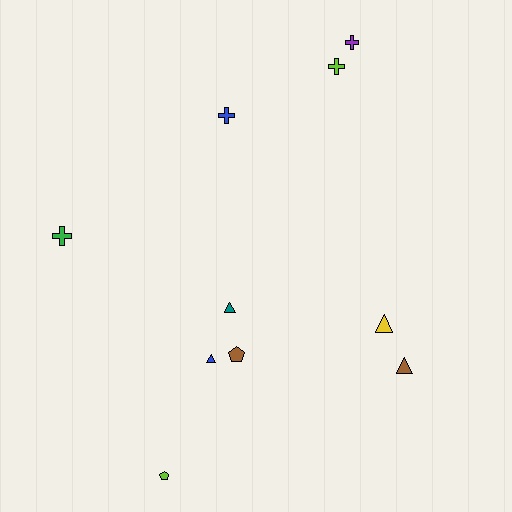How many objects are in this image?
There are 10 objects.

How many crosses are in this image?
There are 4 crosses.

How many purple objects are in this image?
There is 1 purple object.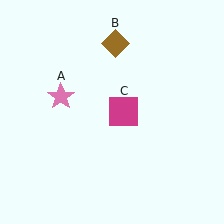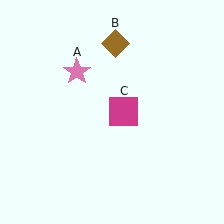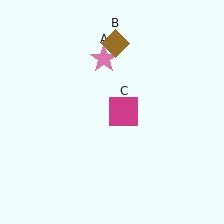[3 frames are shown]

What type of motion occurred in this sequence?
The pink star (object A) rotated clockwise around the center of the scene.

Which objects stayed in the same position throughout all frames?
Brown diamond (object B) and magenta square (object C) remained stationary.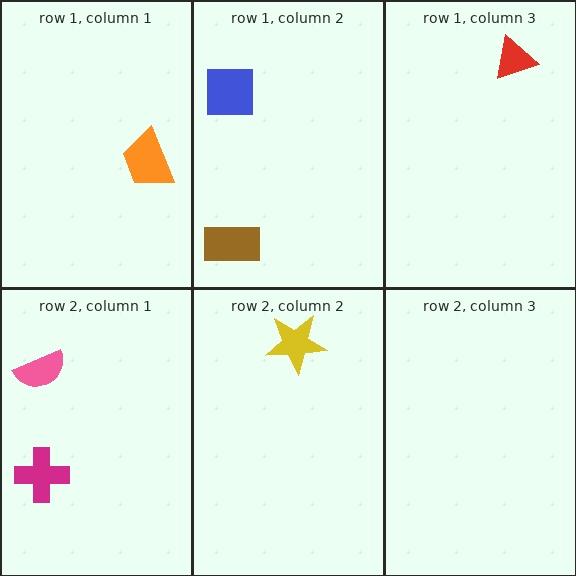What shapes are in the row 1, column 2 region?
The blue square, the brown rectangle.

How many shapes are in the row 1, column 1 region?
1.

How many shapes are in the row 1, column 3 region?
1.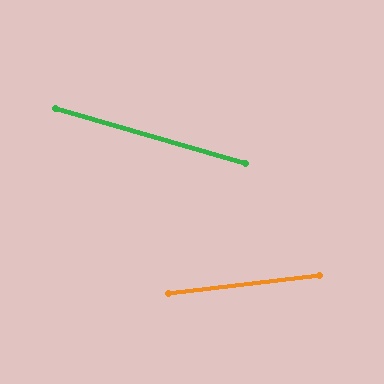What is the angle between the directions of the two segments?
Approximately 23 degrees.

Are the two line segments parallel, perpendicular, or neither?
Neither parallel nor perpendicular — they differ by about 23°.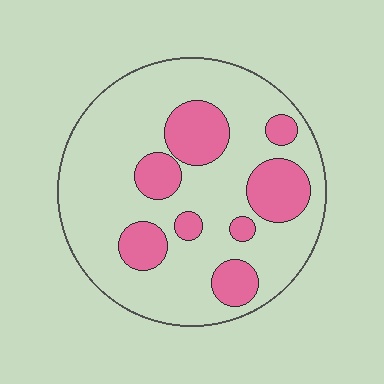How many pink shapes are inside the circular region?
8.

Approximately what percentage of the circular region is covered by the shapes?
Approximately 25%.